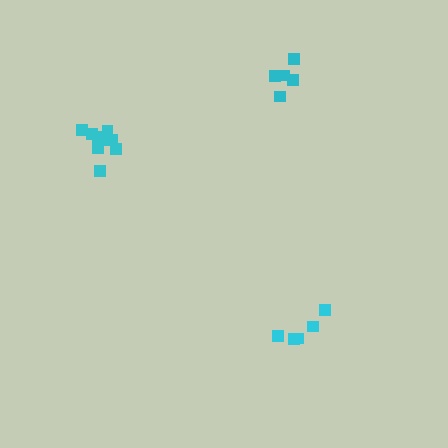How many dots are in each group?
Group 1: 10 dots, Group 2: 5 dots, Group 3: 5 dots (20 total).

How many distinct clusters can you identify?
There are 3 distinct clusters.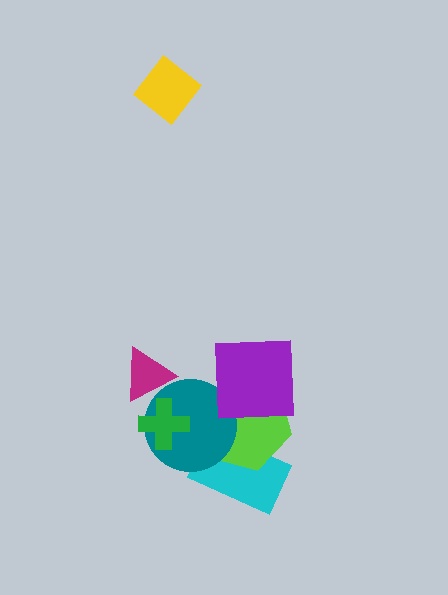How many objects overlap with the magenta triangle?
1 object overlaps with the magenta triangle.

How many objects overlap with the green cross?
1 object overlaps with the green cross.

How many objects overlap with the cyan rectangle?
2 objects overlap with the cyan rectangle.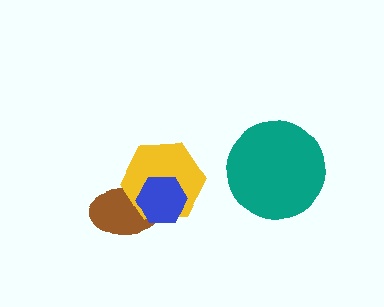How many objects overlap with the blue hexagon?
2 objects overlap with the blue hexagon.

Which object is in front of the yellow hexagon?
The blue hexagon is in front of the yellow hexagon.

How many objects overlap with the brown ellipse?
2 objects overlap with the brown ellipse.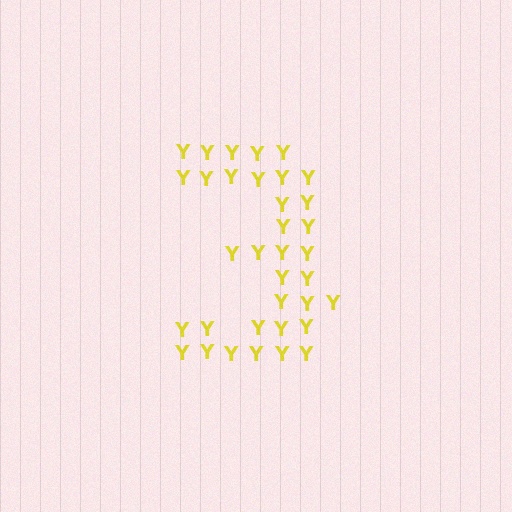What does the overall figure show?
The overall figure shows the digit 3.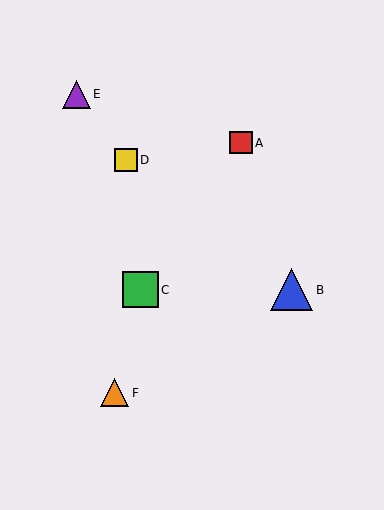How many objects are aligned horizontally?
2 objects (B, C) are aligned horizontally.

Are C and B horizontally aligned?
Yes, both are at y≈290.